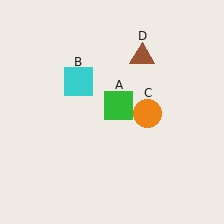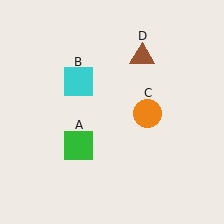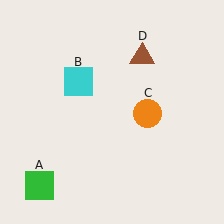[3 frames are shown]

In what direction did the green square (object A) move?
The green square (object A) moved down and to the left.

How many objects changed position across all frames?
1 object changed position: green square (object A).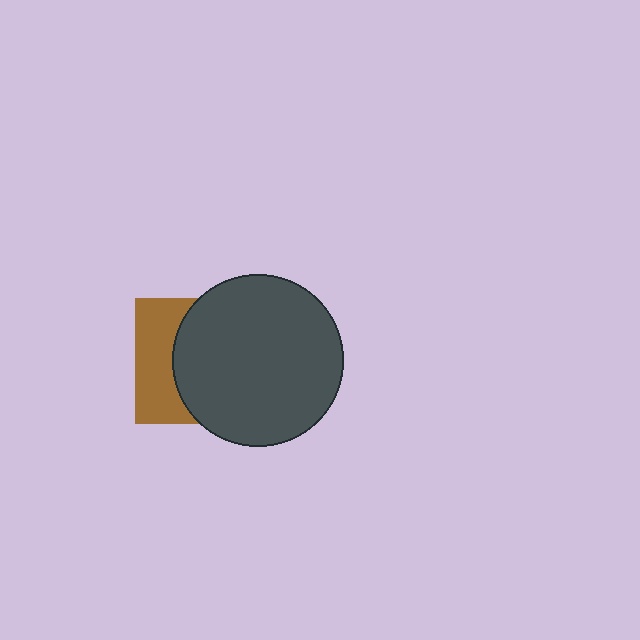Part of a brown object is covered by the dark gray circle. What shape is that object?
It is a square.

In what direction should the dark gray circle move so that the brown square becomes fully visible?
The dark gray circle should move right. That is the shortest direction to clear the overlap and leave the brown square fully visible.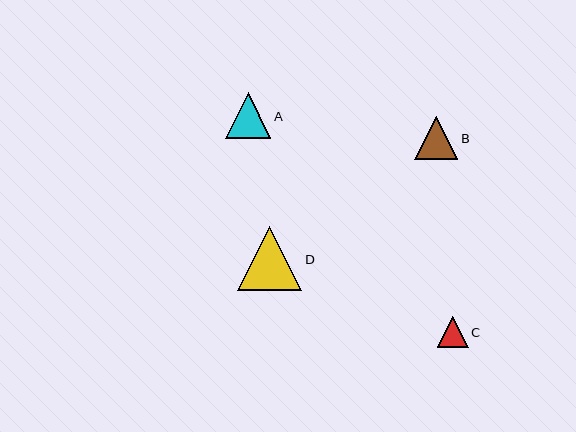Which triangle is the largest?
Triangle D is the largest with a size of approximately 64 pixels.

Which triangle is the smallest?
Triangle C is the smallest with a size of approximately 31 pixels.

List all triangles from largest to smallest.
From largest to smallest: D, A, B, C.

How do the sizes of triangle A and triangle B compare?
Triangle A and triangle B are approximately the same size.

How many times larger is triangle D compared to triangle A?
Triangle D is approximately 1.4 times the size of triangle A.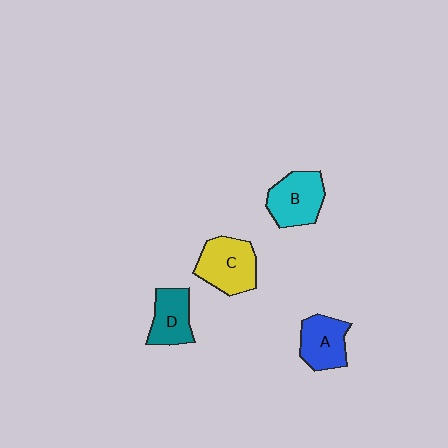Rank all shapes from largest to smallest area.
From largest to smallest: C (yellow), B (cyan), A (blue), D (teal).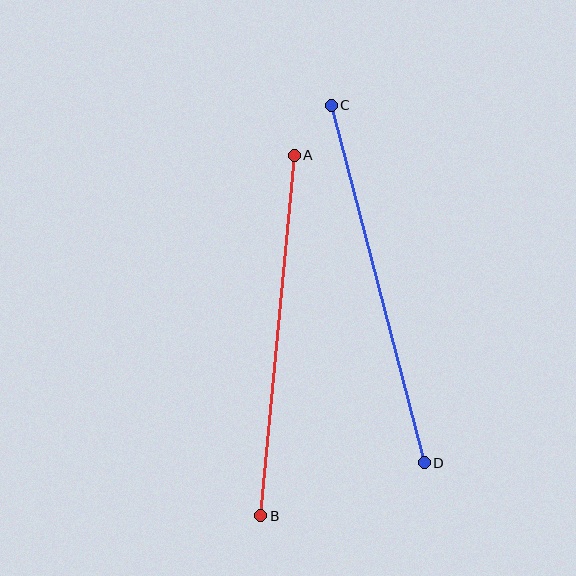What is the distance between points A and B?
The distance is approximately 362 pixels.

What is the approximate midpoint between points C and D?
The midpoint is at approximately (378, 284) pixels.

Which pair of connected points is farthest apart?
Points C and D are farthest apart.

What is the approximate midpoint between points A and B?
The midpoint is at approximately (277, 335) pixels.